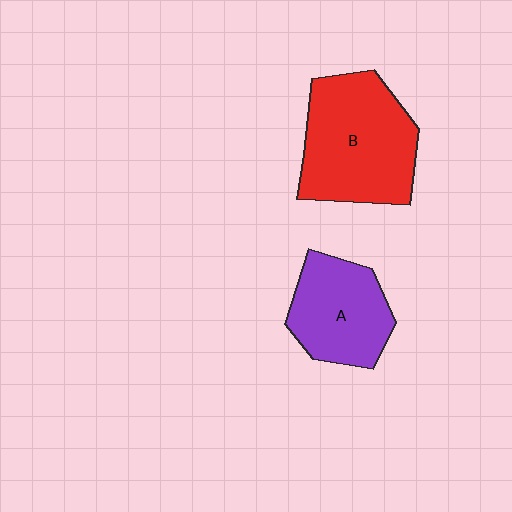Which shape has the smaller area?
Shape A (purple).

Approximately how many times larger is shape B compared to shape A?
Approximately 1.5 times.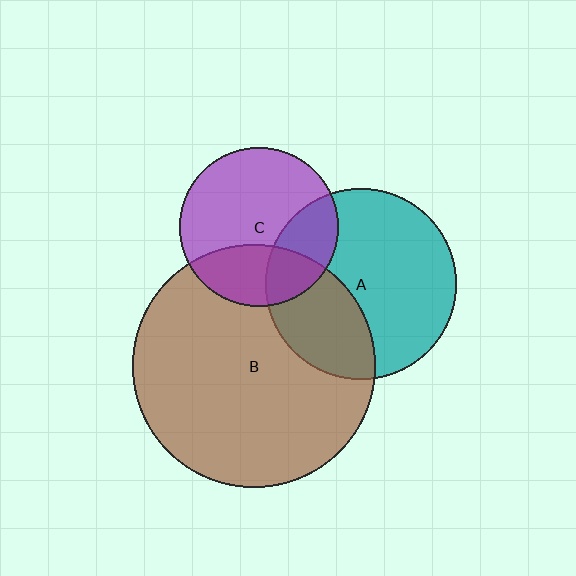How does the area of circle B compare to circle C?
Approximately 2.3 times.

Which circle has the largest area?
Circle B (brown).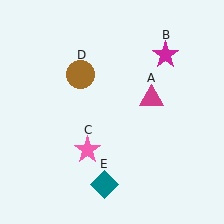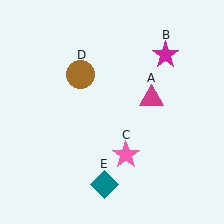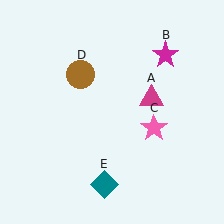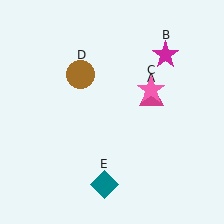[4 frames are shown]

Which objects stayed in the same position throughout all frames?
Magenta triangle (object A) and magenta star (object B) and brown circle (object D) and teal diamond (object E) remained stationary.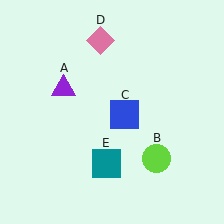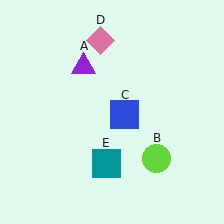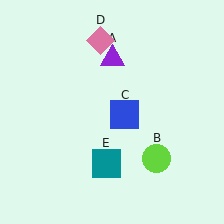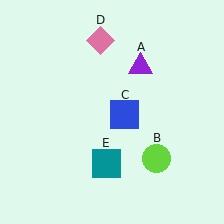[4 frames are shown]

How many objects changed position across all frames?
1 object changed position: purple triangle (object A).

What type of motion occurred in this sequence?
The purple triangle (object A) rotated clockwise around the center of the scene.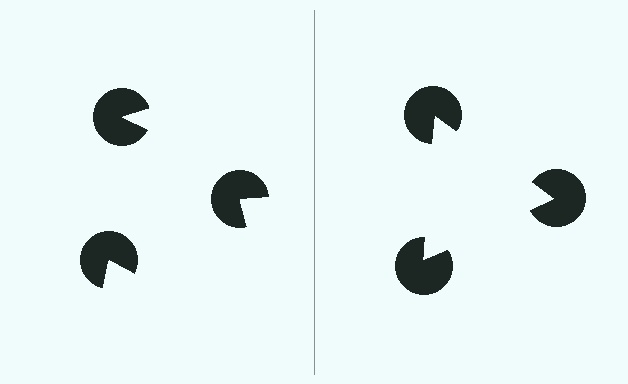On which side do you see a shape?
An illusory triangle appears on the right side. On the left side the wedge cuts are rotated, so no coherent shape forms.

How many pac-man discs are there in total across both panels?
6 — 3 on each side.